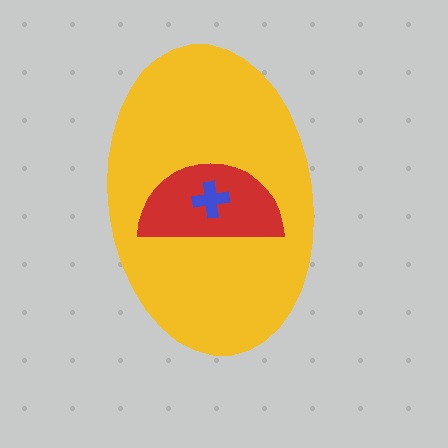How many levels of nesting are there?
3.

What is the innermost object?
The blue cross.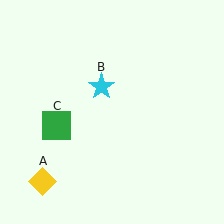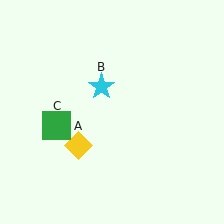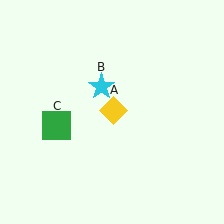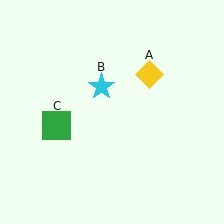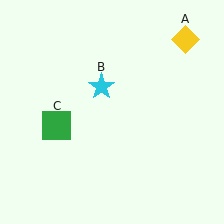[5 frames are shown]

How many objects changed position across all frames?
1 object changed position: yellow diamond (object A).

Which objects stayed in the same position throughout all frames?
Cyan star (object B) and green square (object C) remained stationary.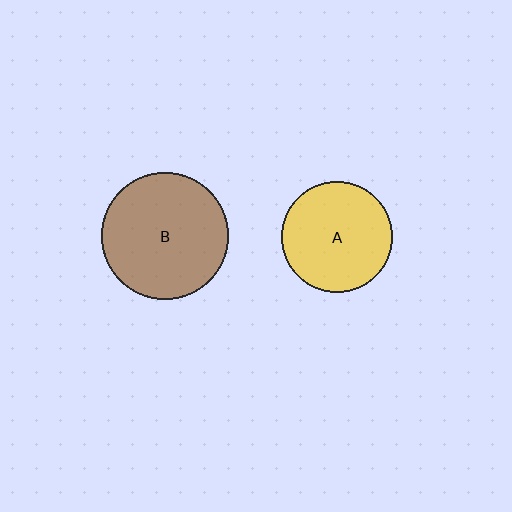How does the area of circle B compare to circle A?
Approximately 1.3 times.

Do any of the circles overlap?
No, none of the circles overlap.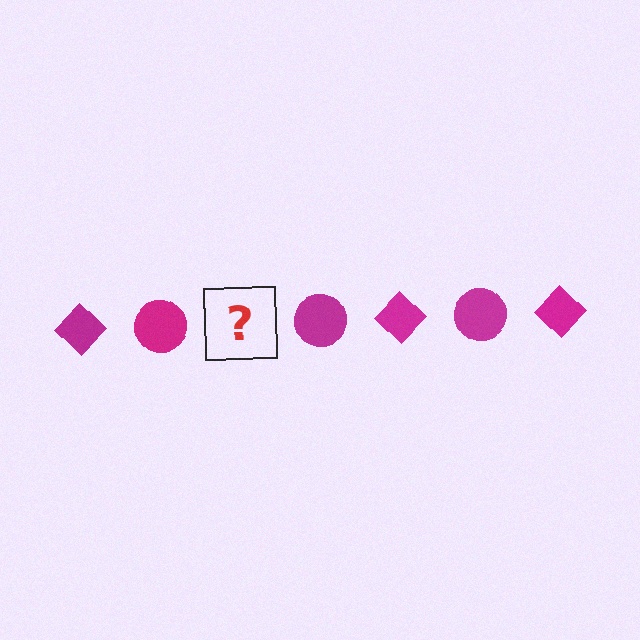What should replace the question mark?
The question mark should be replaced with a magenta diamond.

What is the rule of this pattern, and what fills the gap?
The rule is that the pattern cycles through diamond, circle shapes in magenta. The gap should be filled with a magenta diamond.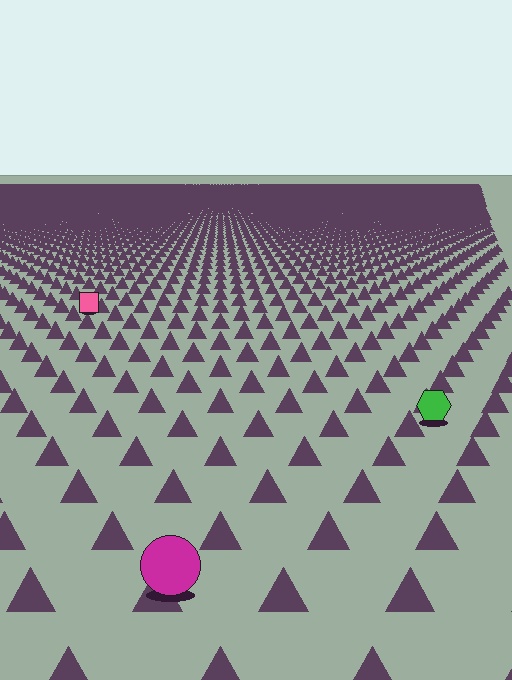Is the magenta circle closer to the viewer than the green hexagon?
Yes. The magenta circle is closer — you can tell from the texture gradient: the ground texture is coarser near it.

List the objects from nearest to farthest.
From nearest to farthest: the magenta circle, the green hexagon, the pink square.